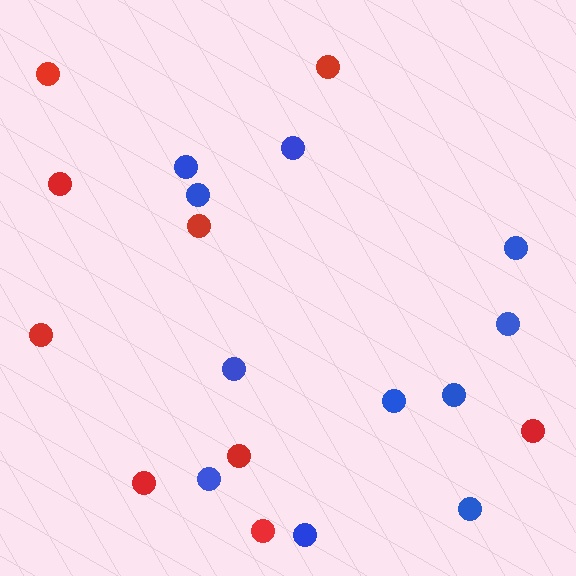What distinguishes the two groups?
There are 2 groups: one group of red circles (9) and one group of blue circles (11).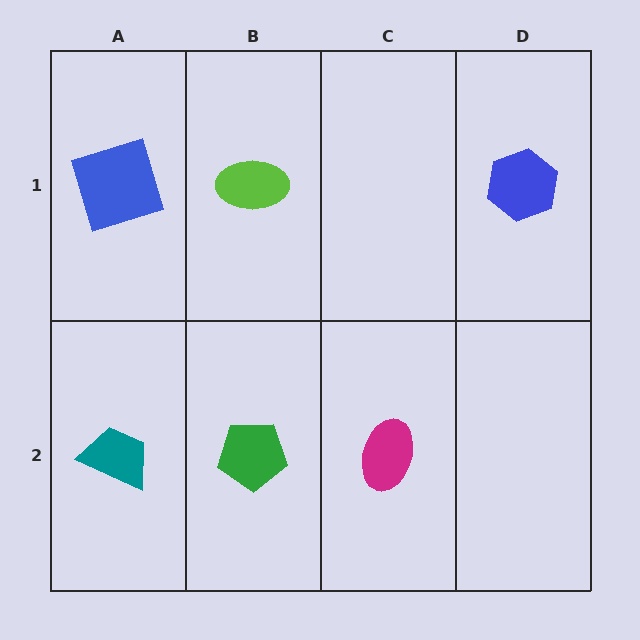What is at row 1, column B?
A lime ellipse.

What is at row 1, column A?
A blue square.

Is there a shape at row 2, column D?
No, that cell is empty.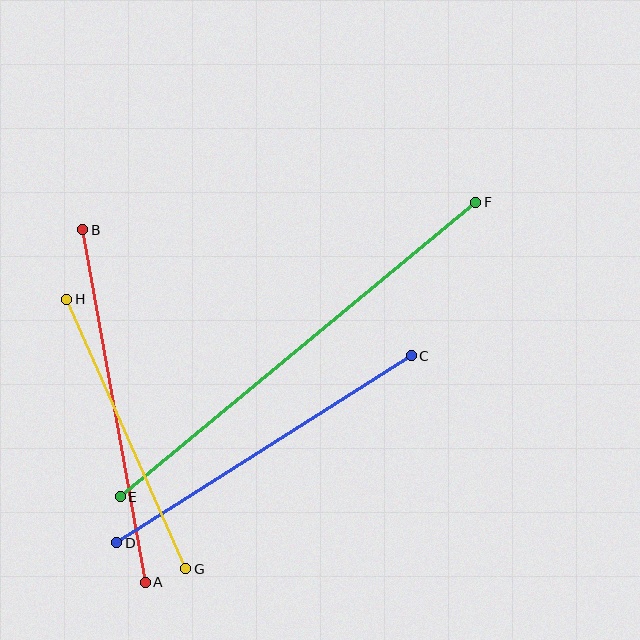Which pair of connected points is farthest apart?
Points E and F are farthest apart.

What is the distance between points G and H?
The distance is approximately 294 pixels.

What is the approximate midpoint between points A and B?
The midpoint is at approximately (114, 406) pixels.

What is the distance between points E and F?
The distance is approximately 462 pixels.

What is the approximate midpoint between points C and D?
The midpoint is at approximately (264, 449) pixels.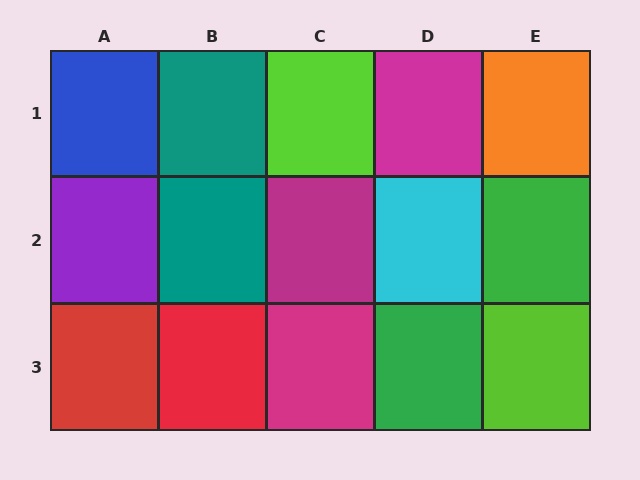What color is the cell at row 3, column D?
Green.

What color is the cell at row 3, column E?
Lime.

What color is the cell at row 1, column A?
Blue.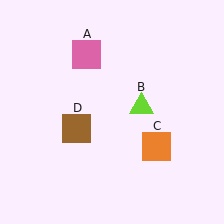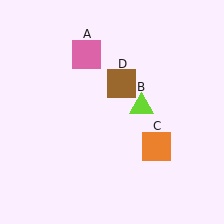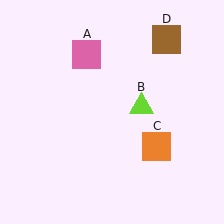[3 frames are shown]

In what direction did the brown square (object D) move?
The brown square (object D) moved up and to the right.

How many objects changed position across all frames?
1 object changed position: brown square (object D).